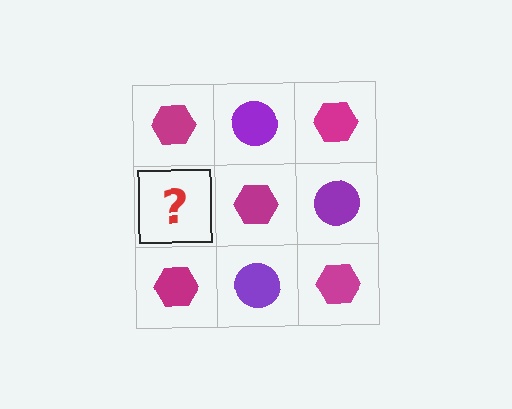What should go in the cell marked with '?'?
The missing cell should contain a purple circle.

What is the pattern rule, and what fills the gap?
The rule is that it alternates magenta hexagon and purple circle in a checkerboard pattern. The gap should be filled with a purple circle.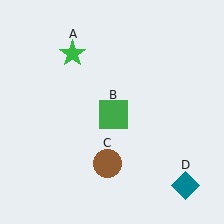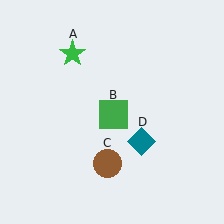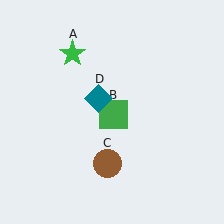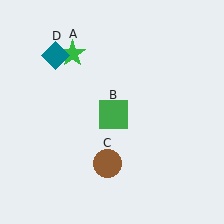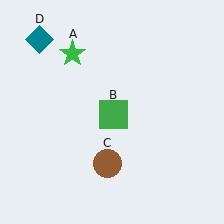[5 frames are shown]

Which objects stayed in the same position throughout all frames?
Green star (object A) and green square (object B) and brown circle (object C) remained stationary.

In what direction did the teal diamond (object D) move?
The teal diamond (object D) moved up and to the left.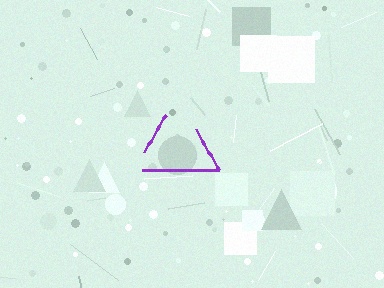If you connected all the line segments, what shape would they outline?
They would outline a triangle.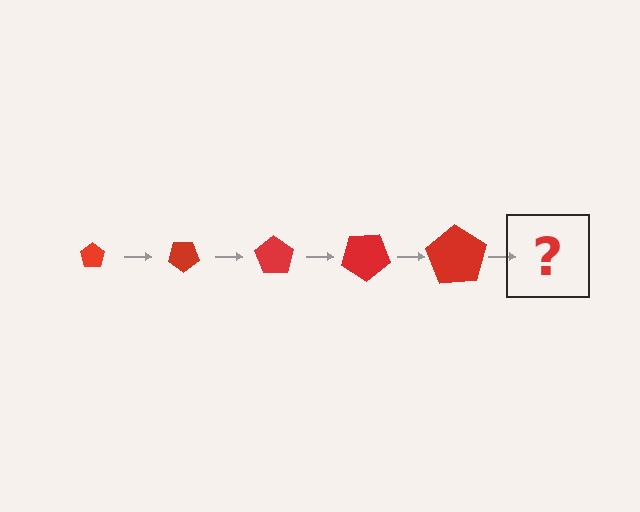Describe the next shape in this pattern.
It should be a pentagon, larger than the previous one and rotated 175 degrees from the start.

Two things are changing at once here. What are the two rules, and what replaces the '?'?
The two rules are that the pentagon grows larger each step and it rotates 35 degrees each step. The '?' should be a pentagon, larger than the previous one and rotated 175 degrees from the start.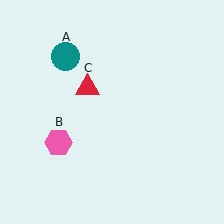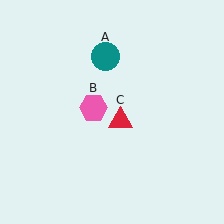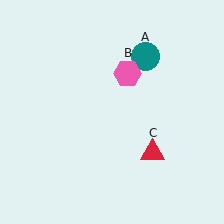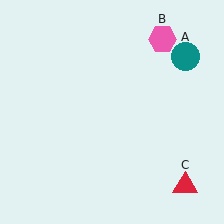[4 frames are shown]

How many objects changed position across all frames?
3 objects changed position: teal circle (object A), pink hexagon (object B), red triangle (object C).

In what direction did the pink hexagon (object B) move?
The pink hexagon (object B) moved up and to the right.